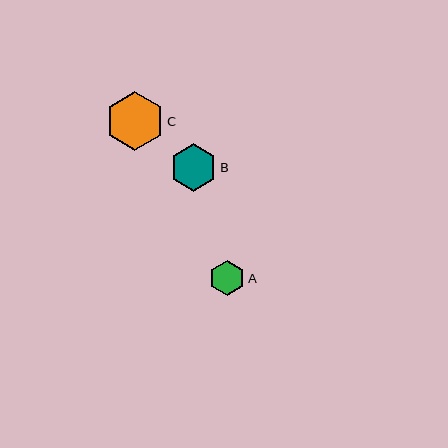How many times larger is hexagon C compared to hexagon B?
Hexagon C is approximately 1.2 times the size of hexagon B.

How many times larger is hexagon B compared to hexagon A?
Hexagon B is approximately 1.3 times the size of hexagon A.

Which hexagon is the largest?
Hexagon C is the largest with a size of approximately 59 pixels.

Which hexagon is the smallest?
Hexagon A is the smallest with a size of approximately 35 pixels.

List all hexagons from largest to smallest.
From largest to smallest: C, B, A.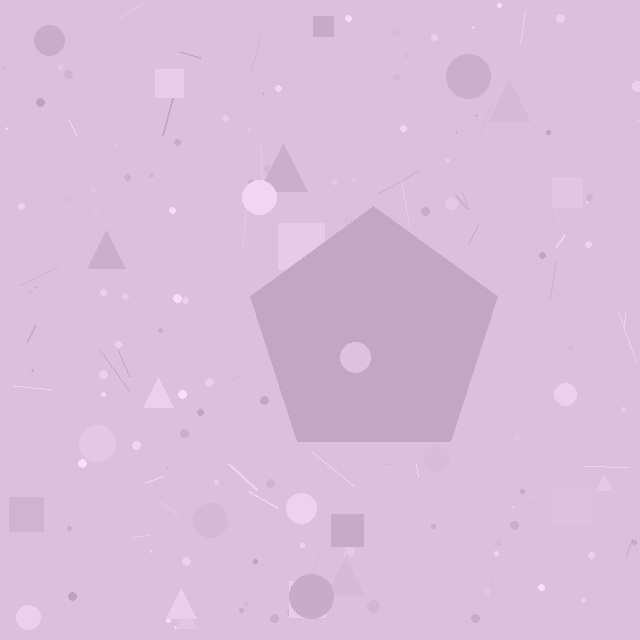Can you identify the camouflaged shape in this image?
The camouflaged shape is a pentagon.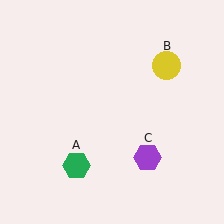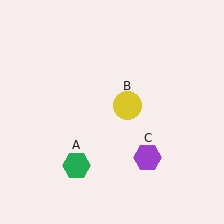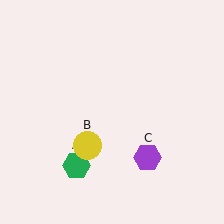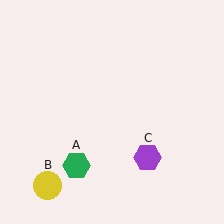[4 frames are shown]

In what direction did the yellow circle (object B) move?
The yellow circle (object B) moved down and to the left.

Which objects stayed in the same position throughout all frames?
Green hexagon (object A) and purple hexagon (object C) remained stationary.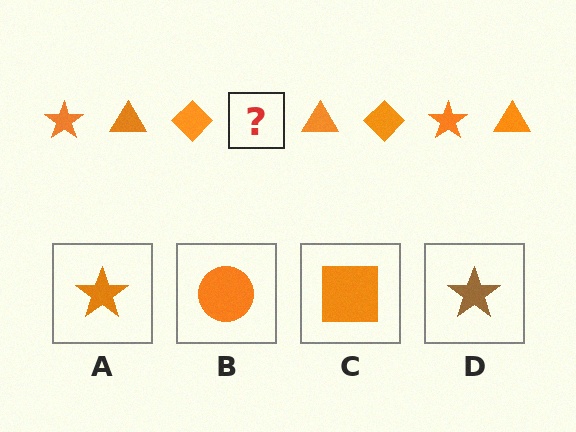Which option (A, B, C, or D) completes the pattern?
A.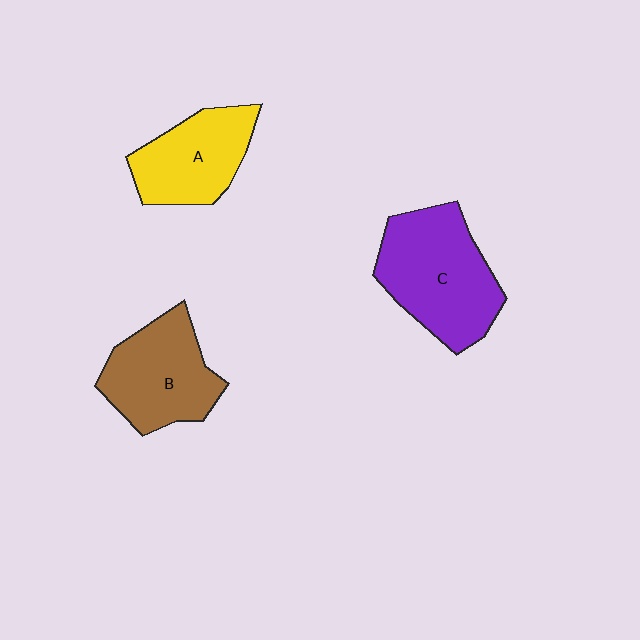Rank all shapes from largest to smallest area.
From largest to smallest: C (purple), B (brown), A (yellow).